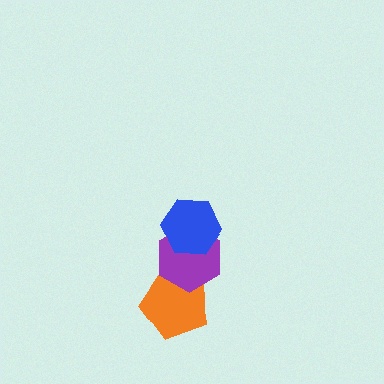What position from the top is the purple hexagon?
The purple hexagon is 2nd from the top.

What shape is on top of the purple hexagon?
The blue hexagon is on top of the purple hexagon.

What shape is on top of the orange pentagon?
The purple hexagon is on top of the orange pentagon.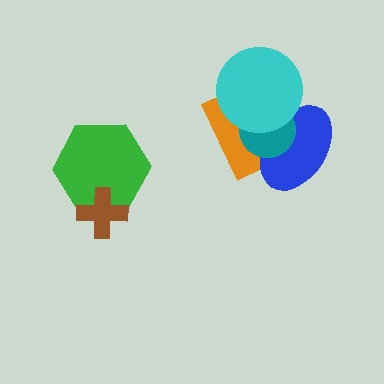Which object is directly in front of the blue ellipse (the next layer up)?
The teal circle is directly in front of the blue ellipse.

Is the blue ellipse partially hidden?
Yes, it is partially covered by another shape.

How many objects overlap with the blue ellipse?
3 objects overlap with the blue ellipse.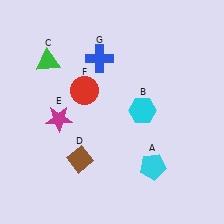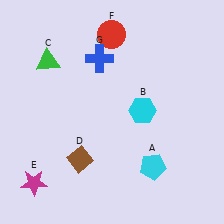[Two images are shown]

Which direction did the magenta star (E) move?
The magenta star (E) moved down.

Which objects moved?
The objects that moved are: the magenta star (E), the red circle (F).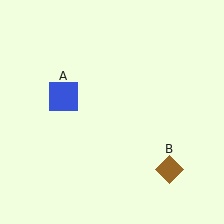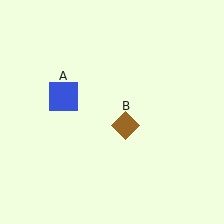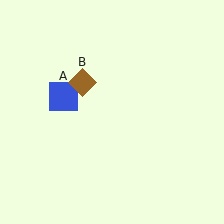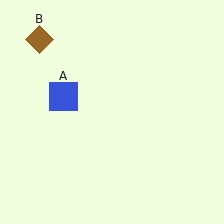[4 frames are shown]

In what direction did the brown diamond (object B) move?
The brown diamond (object B) moved up and to the left.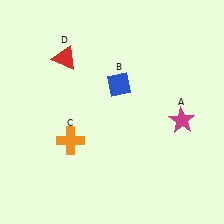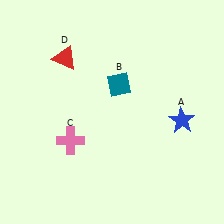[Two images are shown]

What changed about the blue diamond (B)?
In Image 1, B is blue. In Image 2, it changed to teal.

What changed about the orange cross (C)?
In Image 1, C is orange. In Image 2, it changed to pink.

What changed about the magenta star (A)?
In Image 1, A is magenta. In Image 2, it changed to blue.